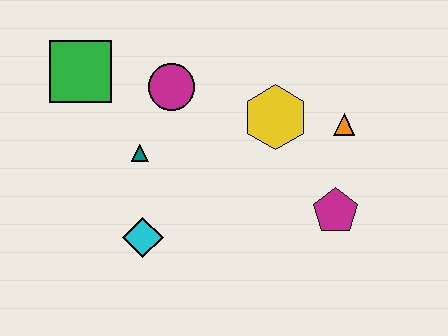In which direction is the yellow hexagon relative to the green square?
The yellow hexagon is to the right of the green square.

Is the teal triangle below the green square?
Yes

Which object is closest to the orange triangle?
The yellow hexagon is closest to the orange triangle.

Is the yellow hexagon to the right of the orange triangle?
No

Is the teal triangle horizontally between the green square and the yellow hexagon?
Yes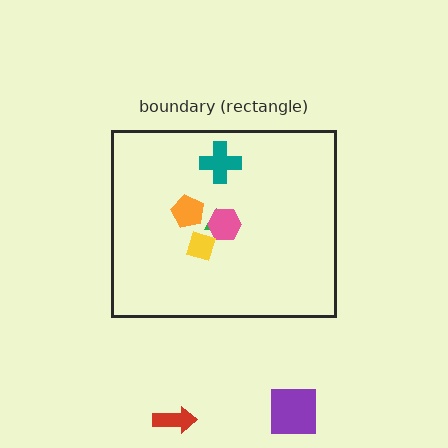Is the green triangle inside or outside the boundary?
Inside.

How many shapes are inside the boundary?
5 inside, 2 outside.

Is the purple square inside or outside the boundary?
Outside.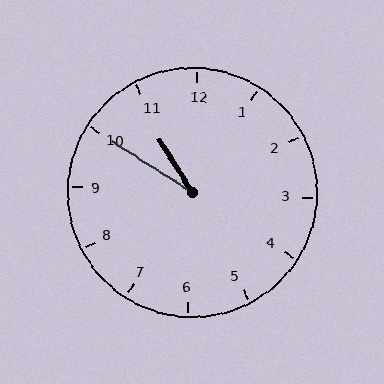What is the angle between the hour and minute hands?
Approximately 25 degrees.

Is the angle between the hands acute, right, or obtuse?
It is acute.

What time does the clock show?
10:50.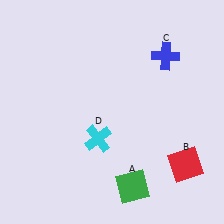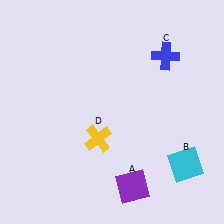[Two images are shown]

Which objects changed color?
A changed from green to purple. B changed from red to cyan. D changed from cyan to yellow.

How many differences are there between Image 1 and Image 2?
There are 3 differences between the two images.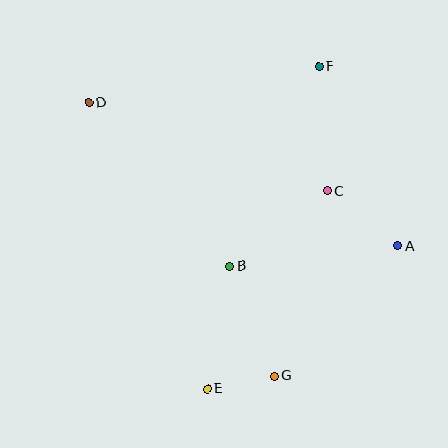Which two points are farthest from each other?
Points E and F are farthest from each other.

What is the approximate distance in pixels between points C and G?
The distance between C and G is approximately 193 pixels.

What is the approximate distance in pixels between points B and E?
The distance between B and E is approximately 125 pixels.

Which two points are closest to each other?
Points E and G are closest to each other.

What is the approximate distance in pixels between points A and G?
The distance between A and G is approximately 179 pixels.